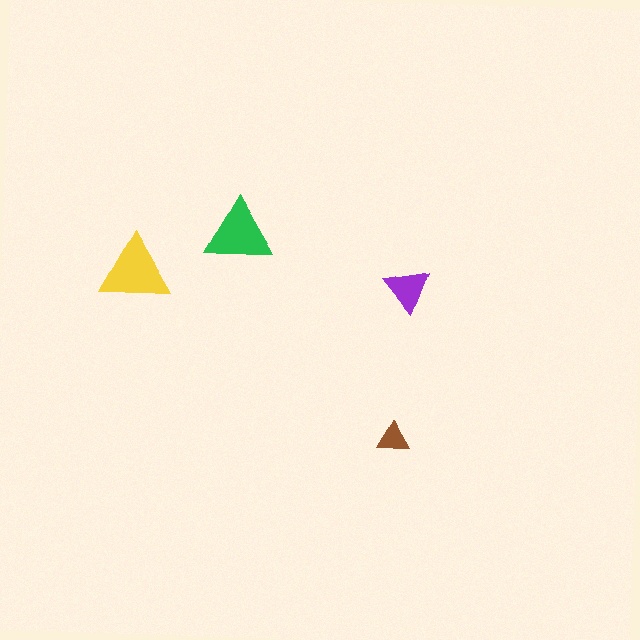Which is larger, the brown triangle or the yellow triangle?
The yellow one.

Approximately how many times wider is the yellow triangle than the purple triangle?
About 1.5 times wider.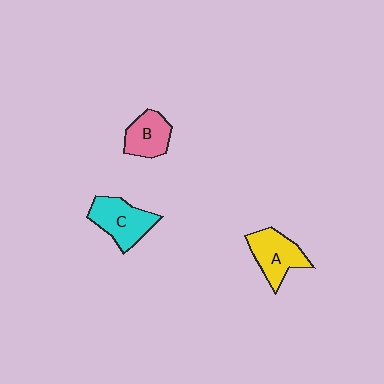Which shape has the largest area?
Shape C (cyan).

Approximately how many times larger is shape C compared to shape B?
Approximately 1.3 times.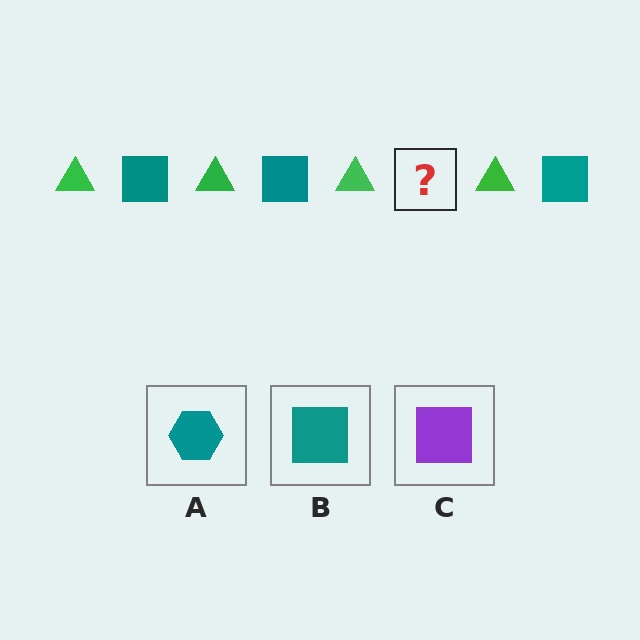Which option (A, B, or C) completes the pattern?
B.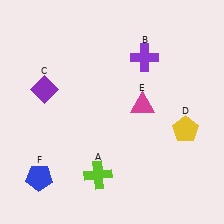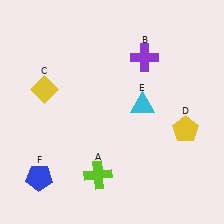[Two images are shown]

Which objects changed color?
C changed from purple to yellow. E changed from magenta to cyan.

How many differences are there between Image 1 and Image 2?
There are 2 differences between the two images.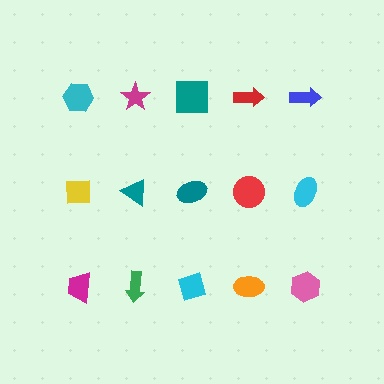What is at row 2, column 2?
A teal triangle.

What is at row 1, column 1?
A cyan hexagon.